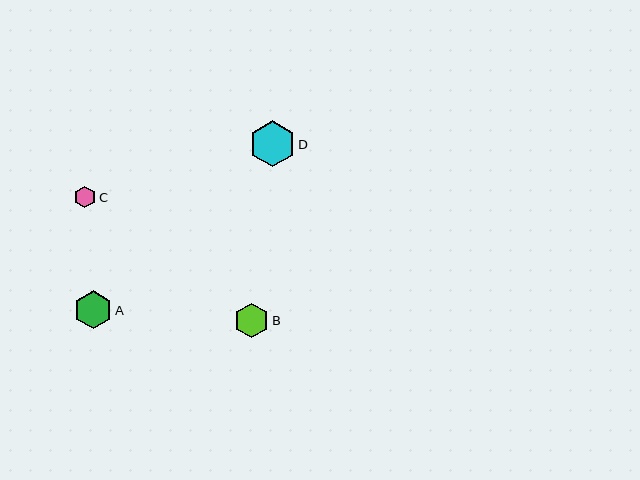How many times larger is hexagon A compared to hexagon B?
Hexagon A is approximately 1.1 times the size of hexagon B.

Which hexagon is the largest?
Hexagon D is the largest with a size of approximately 46 pixels.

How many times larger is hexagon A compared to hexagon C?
Hexagon A is approximately 1.8 times the size of hexagon C.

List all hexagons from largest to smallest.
From largest to smallest: D, A, B, C.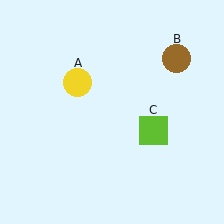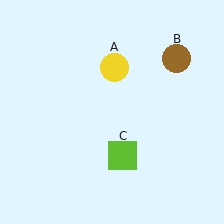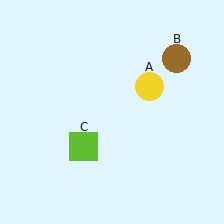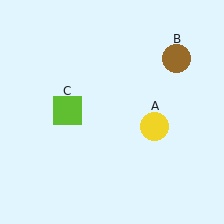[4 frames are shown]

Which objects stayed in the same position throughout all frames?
Brown circle (object B) remained stationary.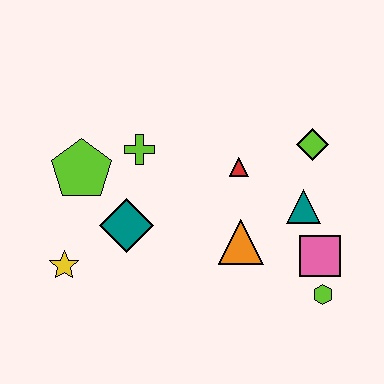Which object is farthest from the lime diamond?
The yellow star is farthest from the lime diamond.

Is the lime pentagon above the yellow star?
Yes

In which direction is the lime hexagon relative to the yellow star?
The lime hexagon is to the right of the yellow star.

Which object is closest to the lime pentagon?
The lime cross is closest to the lime pentagon.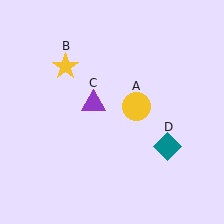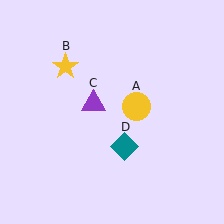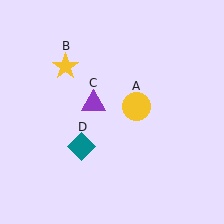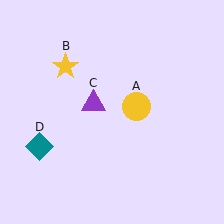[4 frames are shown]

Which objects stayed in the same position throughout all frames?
Yellow circle (object A) and yellow star (object B) and purple triangle (object C) remained stationary.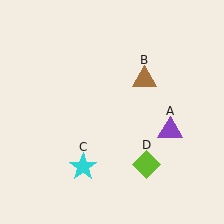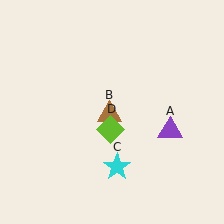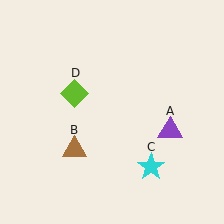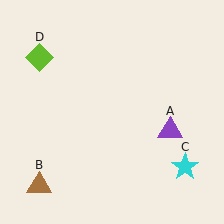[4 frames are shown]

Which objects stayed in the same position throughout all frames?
Purple triangle (object A) remained stationary.